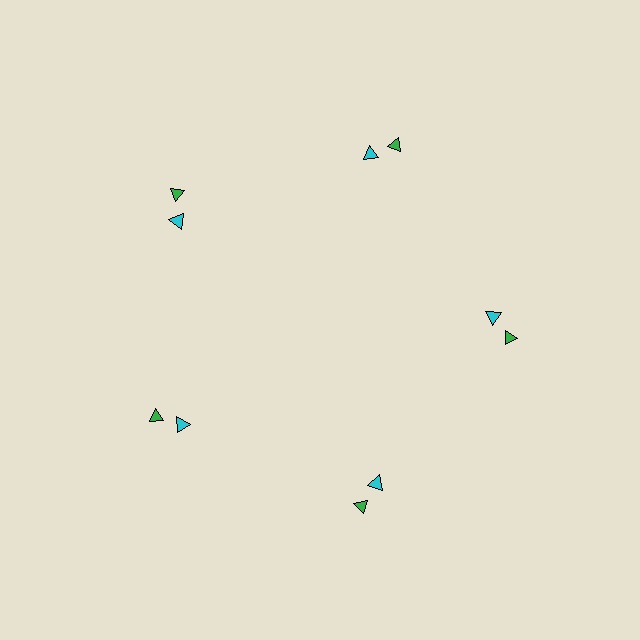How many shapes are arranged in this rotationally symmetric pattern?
There are 10 shapes, arranged in 5 groups of 2.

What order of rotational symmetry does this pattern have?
This pattern has 5-fold rotational symmetry.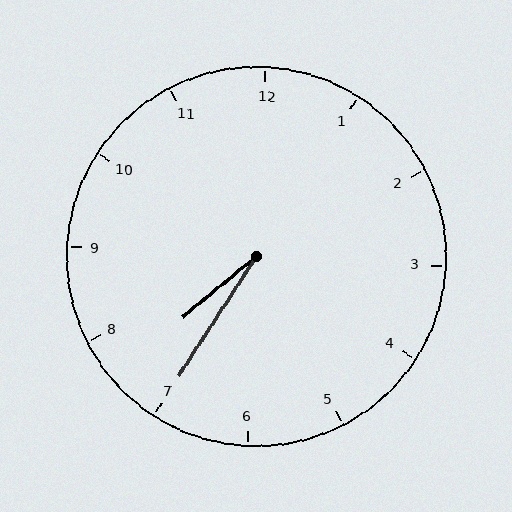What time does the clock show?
7:35.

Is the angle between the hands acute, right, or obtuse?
It is acute.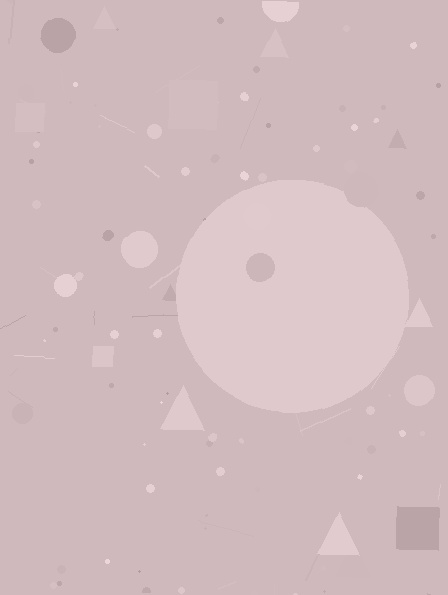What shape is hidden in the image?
A circle is hidden in the image.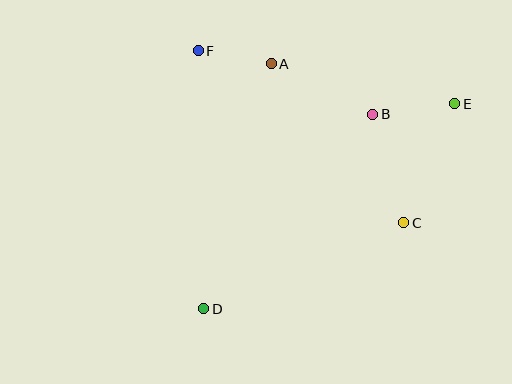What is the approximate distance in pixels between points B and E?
The distance between B and E is approximately 83 pixels.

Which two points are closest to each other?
Points A and F are closest to each other.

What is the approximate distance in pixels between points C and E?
The distance between C and E is approximately 129 pixels.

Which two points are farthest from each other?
Points D and E are farthest from each other.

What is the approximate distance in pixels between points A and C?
The distance between A and C is approximately 207 pixels.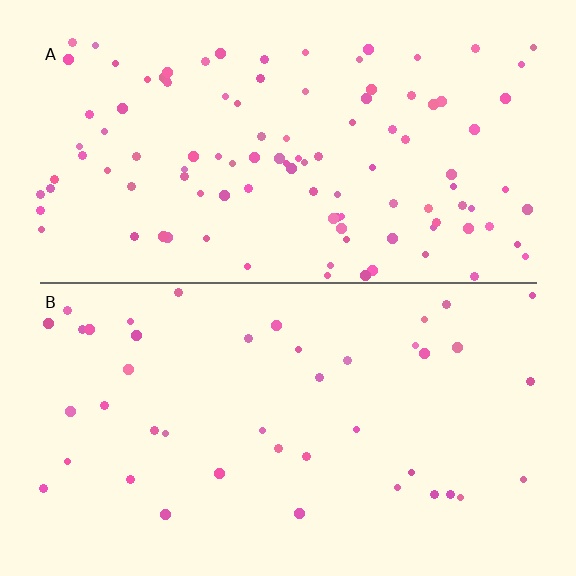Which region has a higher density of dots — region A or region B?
A (the top).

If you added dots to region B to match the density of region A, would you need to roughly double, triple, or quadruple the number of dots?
Approximately triple.